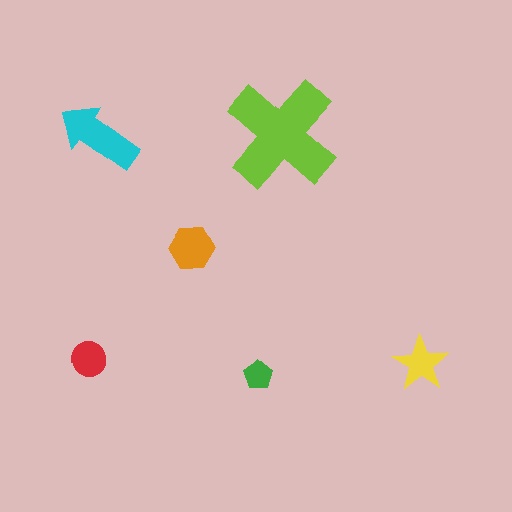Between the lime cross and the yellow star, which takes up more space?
The lime cross.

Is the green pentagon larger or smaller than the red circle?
Smaller.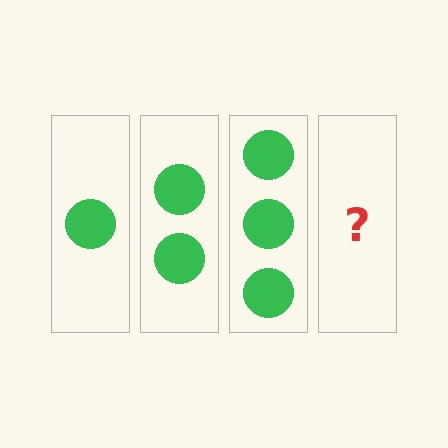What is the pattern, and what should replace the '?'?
The pattern is that each step adds one more circle. The '?' should be 4 circles.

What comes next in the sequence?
The next element should be 4 circles.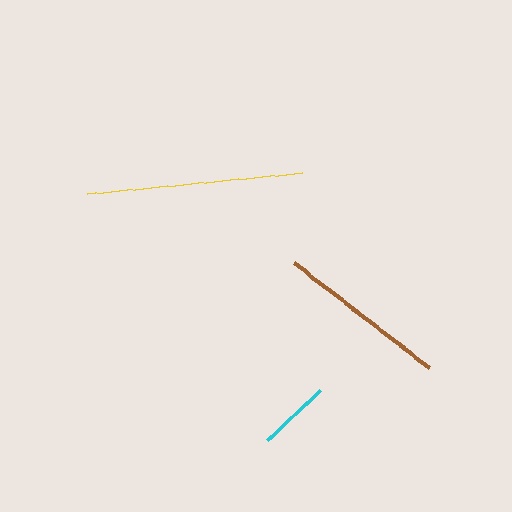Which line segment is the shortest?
The cyan line is the shortest at approximately 74 pixels.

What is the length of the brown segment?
The brown segment is approximately 172 pixels long.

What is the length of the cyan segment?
The cyan segment is approximately 74 pixels long.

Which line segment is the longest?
The yellow line is the longest at approximately 216 pixels.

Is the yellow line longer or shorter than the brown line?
The yellow line is longer than the brown line.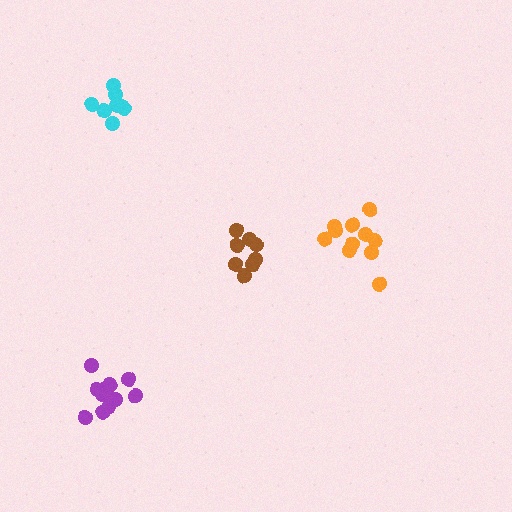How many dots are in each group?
Group 1: 11 dots, Group 2: 8 dots, Group 3: 8 dots, Group 4: 12 dots (39 total).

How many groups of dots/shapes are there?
There are 4 groups.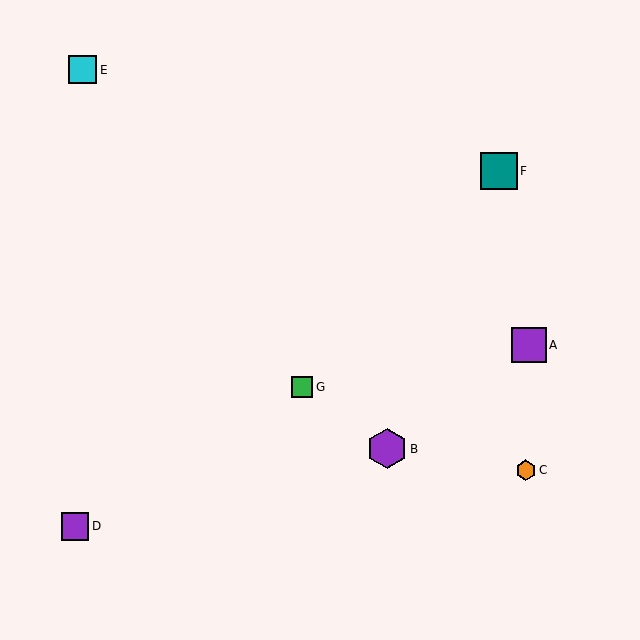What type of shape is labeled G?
Shape G is a green square.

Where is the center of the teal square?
The center of the teal square is at (499, 171).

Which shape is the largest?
The purple hexagon (labeled B) is the largest.